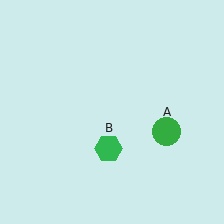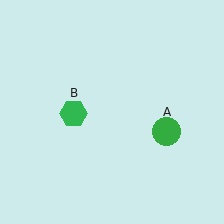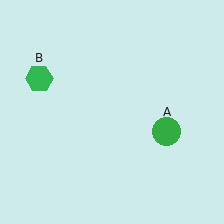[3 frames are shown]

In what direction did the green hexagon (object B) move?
The green hexagon (object B) moved up and to the left.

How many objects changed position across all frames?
1 object changed position: green hexagon (object B).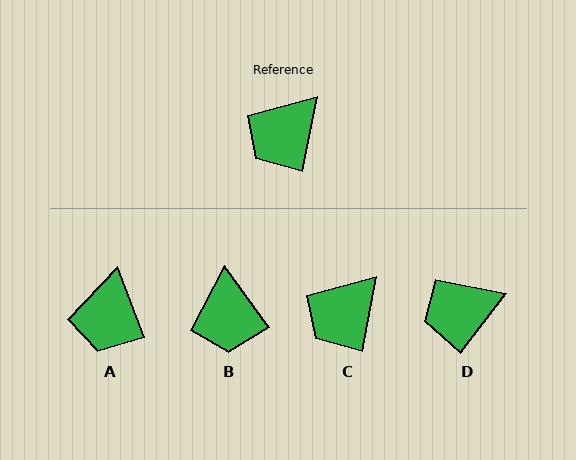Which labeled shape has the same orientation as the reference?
C.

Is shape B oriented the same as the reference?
No, it is off by about 47 degrees.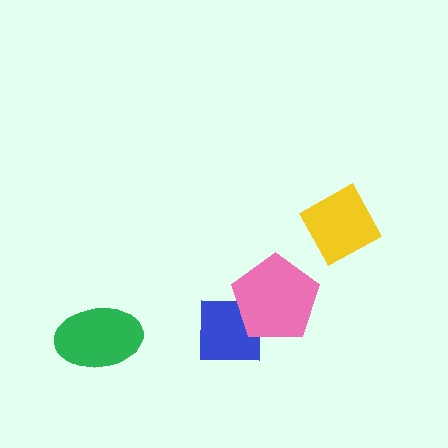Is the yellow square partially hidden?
No, no other shape covers it.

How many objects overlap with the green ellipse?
0 objects overlap with the green ellipse.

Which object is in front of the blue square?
The pink pentagon is in front of the blue square.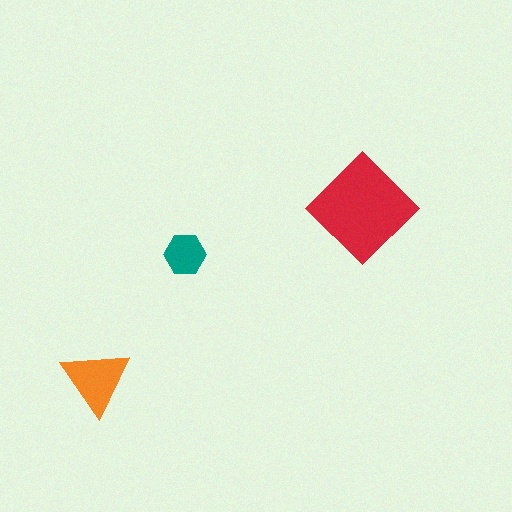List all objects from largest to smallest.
The red diamond, the orange triangle, the teal hexagon.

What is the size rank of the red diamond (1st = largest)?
1st.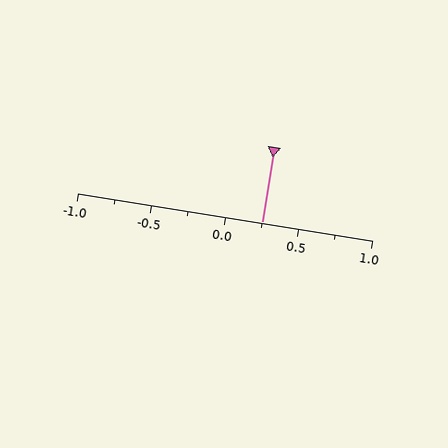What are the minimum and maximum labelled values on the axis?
The axis runs from -1.0 to 1.0.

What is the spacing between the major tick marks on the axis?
The major ticks are spaced 0.5 apart.